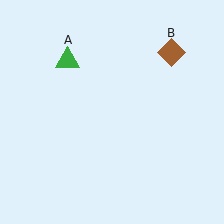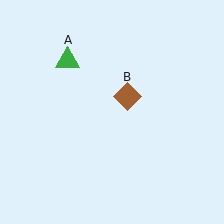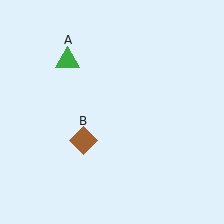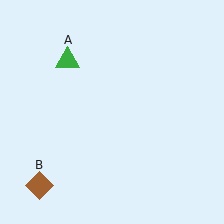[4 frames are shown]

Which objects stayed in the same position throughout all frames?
Green triangle (object A) remained stationary.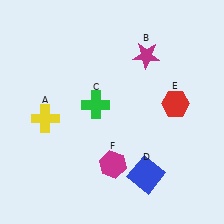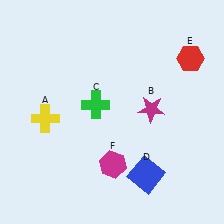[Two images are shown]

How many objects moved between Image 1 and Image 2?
2 objects moved between the two images.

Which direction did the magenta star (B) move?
The magenta star (B) moved down.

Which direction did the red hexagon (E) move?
The red hexagon (E) moved up.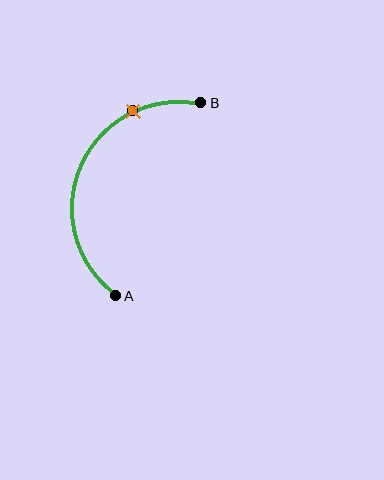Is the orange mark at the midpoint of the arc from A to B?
No. The orange mark lies on the arc but is closer to endpoint B. The arc midpoint would be at the point on the curve equidistant along the arc from both A and B.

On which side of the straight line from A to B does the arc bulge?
The arc bulges to the left of the straight line connecting A and B.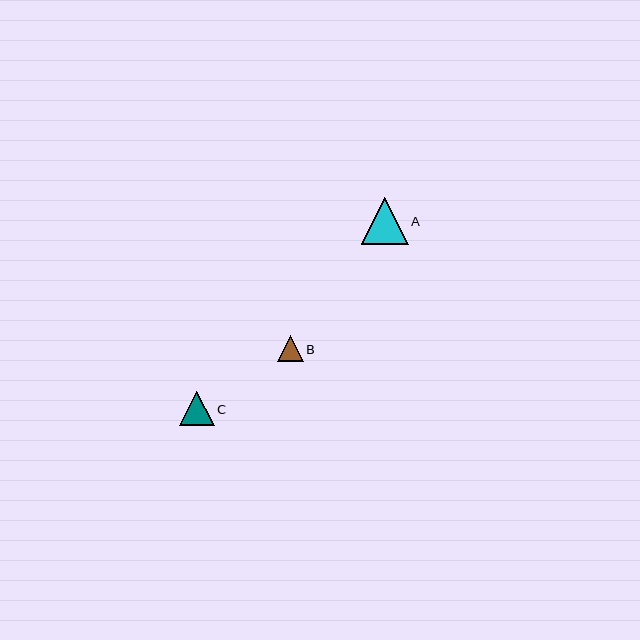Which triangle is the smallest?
Triangle B is the smallest with a size of approximately 26 pixels.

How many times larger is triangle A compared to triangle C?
Triangle A is approximately 1.4 times the size of triangle C.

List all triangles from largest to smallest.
From largest to smallest: A, C, B.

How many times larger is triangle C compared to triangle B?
Triangle C is approximately 1.3 times the size of triangle B.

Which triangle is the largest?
Triangle A is the largest with a size of approximately 47 pixels.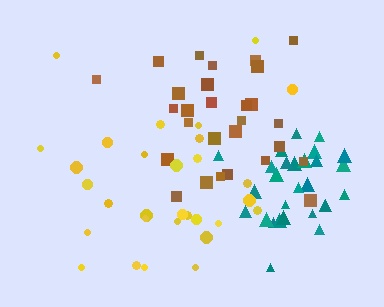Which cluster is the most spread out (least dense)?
Yellow.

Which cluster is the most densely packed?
Teal.